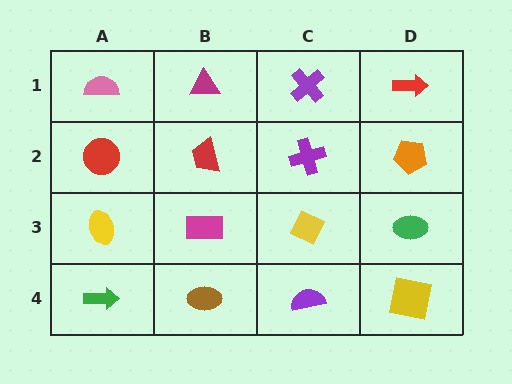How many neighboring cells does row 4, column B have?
3.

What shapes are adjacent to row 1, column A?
A red circle (row 2, column A), a magenta triangle (row 1, column B).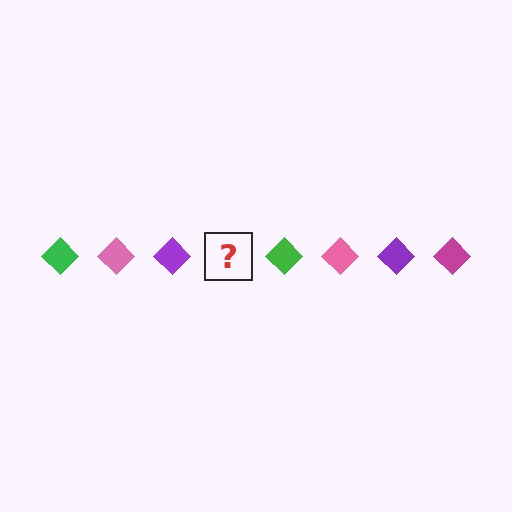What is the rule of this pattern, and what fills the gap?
The rule is that the pattern cycles through green, pink, purple, magenta diamonds. The gap should be filled with a magenta diamond.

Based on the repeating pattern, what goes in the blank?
The blank should be a magenta diamond.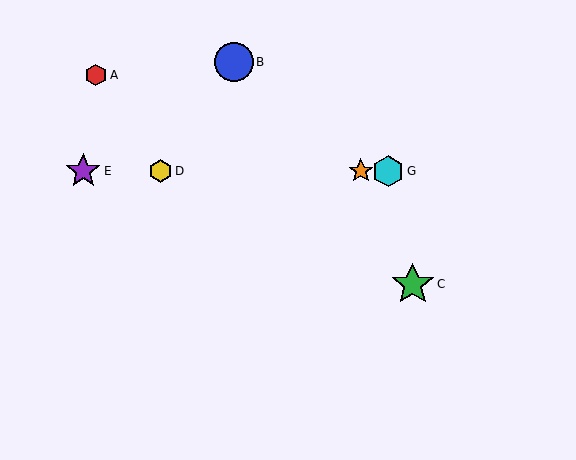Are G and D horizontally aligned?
Yes, both are at y≈171.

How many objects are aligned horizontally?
4 objects (D, E, F, G) are aligned horizontally.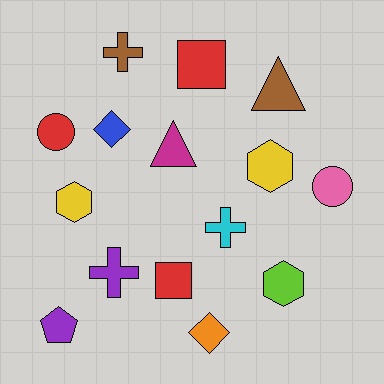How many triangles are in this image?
There are 2 triangles.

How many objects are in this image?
There are 15 objects.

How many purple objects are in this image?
There are 2 purple objects.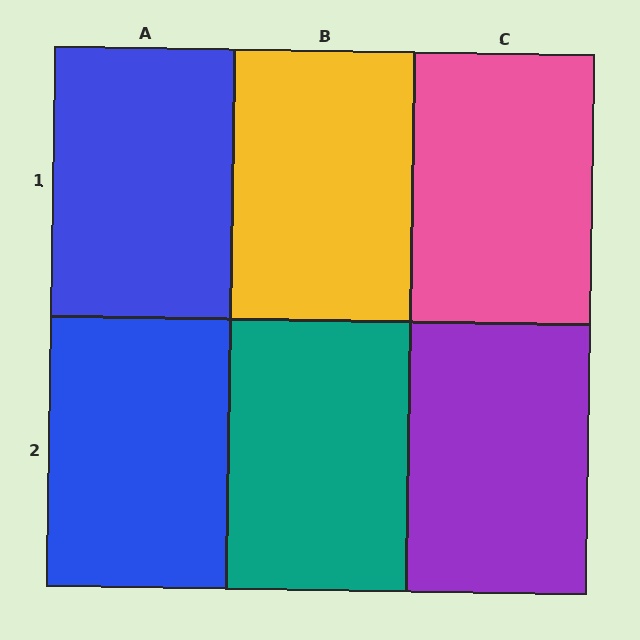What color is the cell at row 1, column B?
Yellow.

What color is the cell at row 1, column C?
Pink.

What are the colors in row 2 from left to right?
Blue, teal, purple.